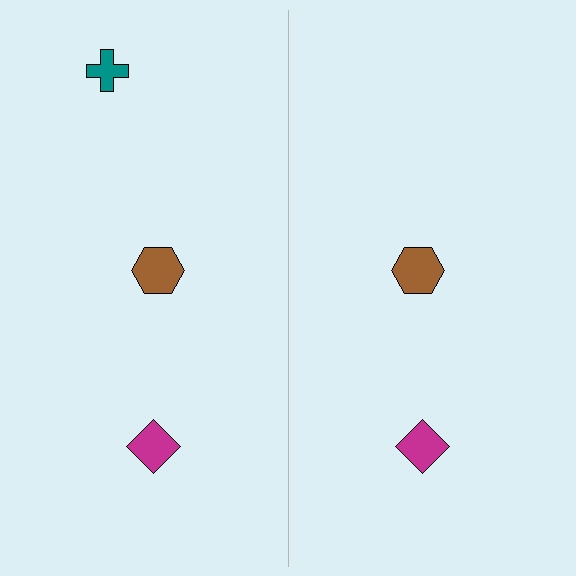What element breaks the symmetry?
A teal cross is missing from the right side.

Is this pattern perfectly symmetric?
No, the pattern is not perfectly symmetric. A teal cross is missing from the right side.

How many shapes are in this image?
There are 5 shapes in this image.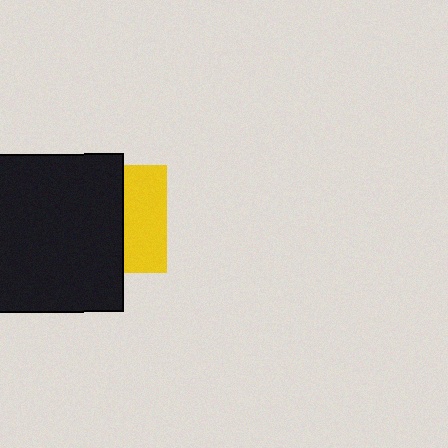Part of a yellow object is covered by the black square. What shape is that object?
It is a square.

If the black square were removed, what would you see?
You would see the complete yellow square.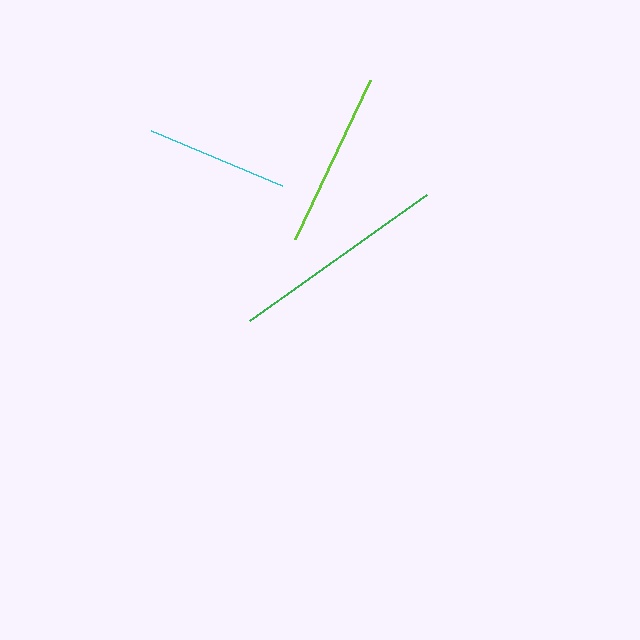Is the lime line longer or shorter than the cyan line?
The lime line is longer than the cyan line.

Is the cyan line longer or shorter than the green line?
The green line is longer than the cyan line.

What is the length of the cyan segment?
The cyan segment is approximately 142 pixels long.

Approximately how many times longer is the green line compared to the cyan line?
The green line is approximately 1.5 times the length of the cyan line.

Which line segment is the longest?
The green line is the longest at approximately 218 pixels.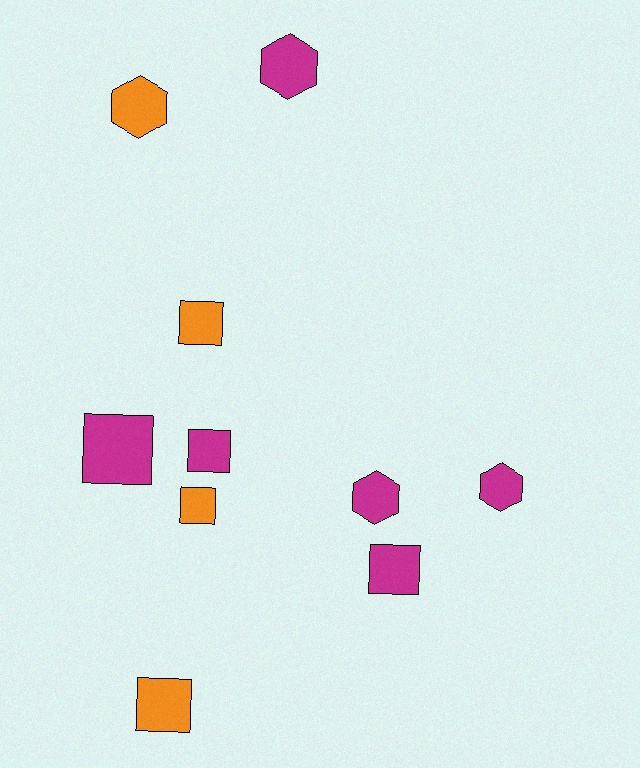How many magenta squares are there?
There are 3 magenta squares.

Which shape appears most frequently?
Square, with 6 objects.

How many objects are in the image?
There are 10 objects.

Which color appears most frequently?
Magenta, with 6 objects.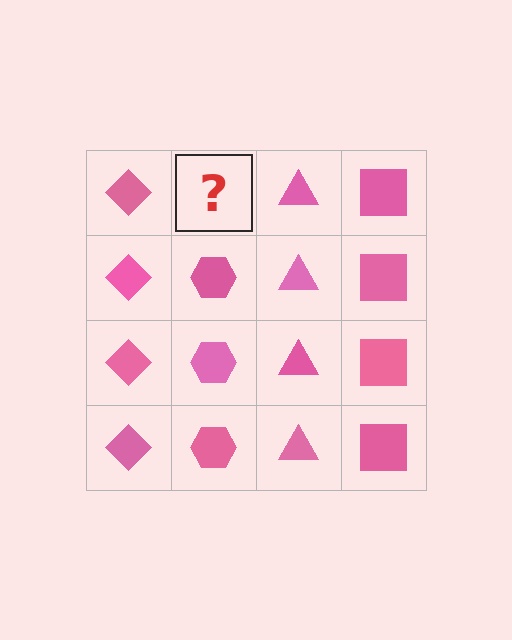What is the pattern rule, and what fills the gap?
The rule is that each column has a consistent shape. The gap should be filled with a pink hexagon.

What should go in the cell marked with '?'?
The missing cell should contain a pink hexagon.